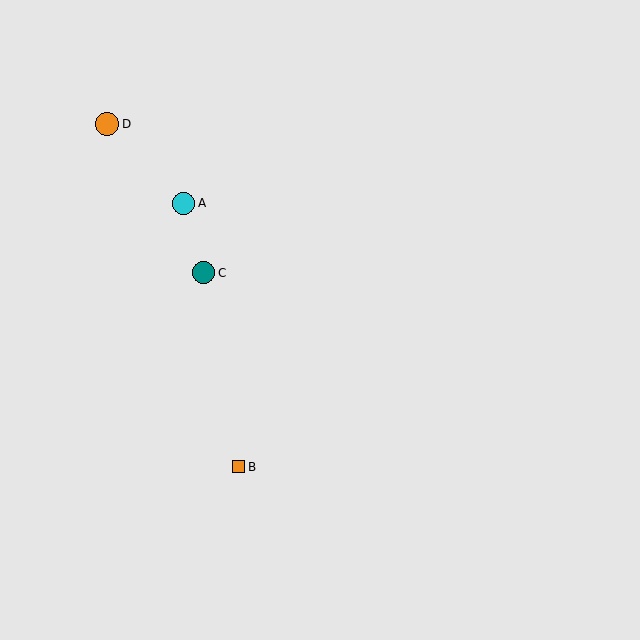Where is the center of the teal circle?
The center of the teal circle is at (203, 273).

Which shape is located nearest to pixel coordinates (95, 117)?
The orange circle (labeled D) at (107, 124) is nearest to that location.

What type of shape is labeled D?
Shape D is an orange circle.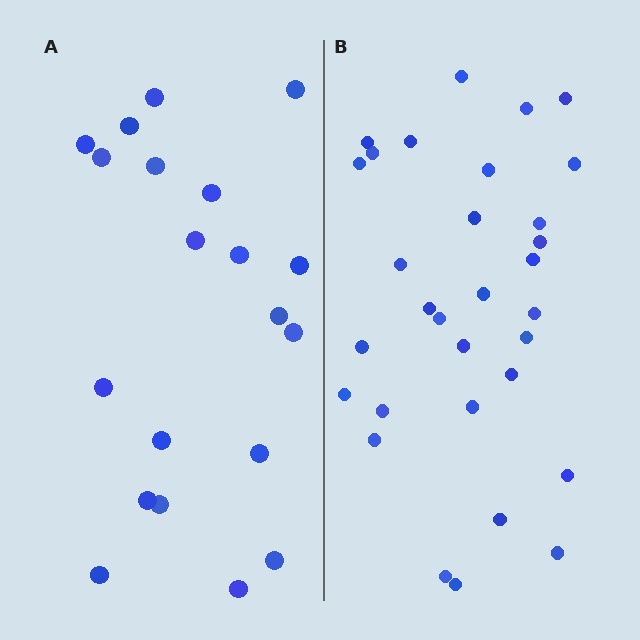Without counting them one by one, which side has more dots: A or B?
Region B (the right region) has more dots.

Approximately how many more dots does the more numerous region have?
Region B has roughly 12 or so more dots than region A.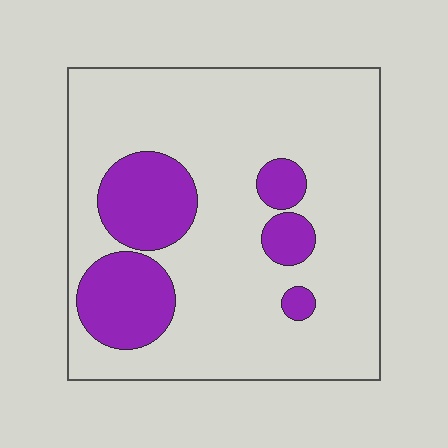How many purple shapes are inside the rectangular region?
5.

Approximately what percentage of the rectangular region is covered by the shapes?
Approximately 20%.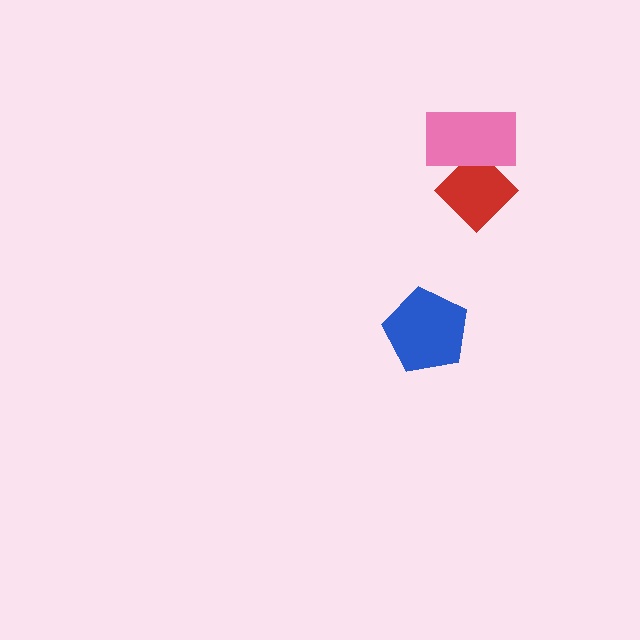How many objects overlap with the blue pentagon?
0 objects overlap with the blue pentagon.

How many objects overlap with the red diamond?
1 object overlaps with the red diamond.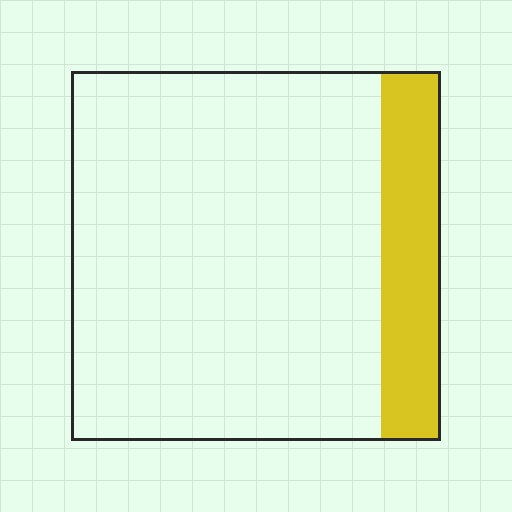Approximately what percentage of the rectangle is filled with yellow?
Approximately 15%.